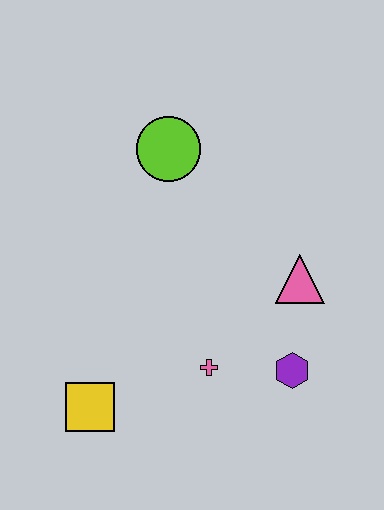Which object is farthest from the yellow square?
The lime circle is farthest from the yellow square.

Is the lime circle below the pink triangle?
No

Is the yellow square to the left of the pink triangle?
Yes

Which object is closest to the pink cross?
The purple hexagon is closest to the pink cross.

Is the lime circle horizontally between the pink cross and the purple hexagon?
No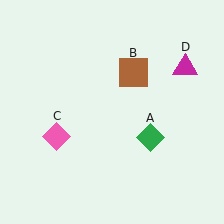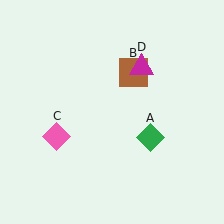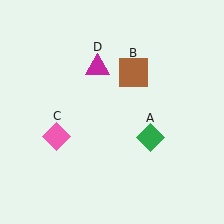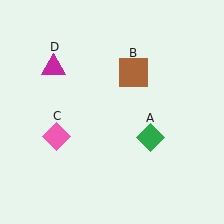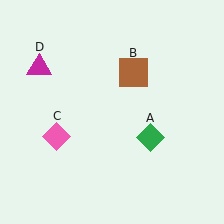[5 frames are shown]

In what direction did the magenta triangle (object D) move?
The magenta triangle (object D) moved left.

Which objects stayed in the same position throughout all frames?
Green diamond (object A) and brown square (object B) and pink diamond (object C) remained stationary.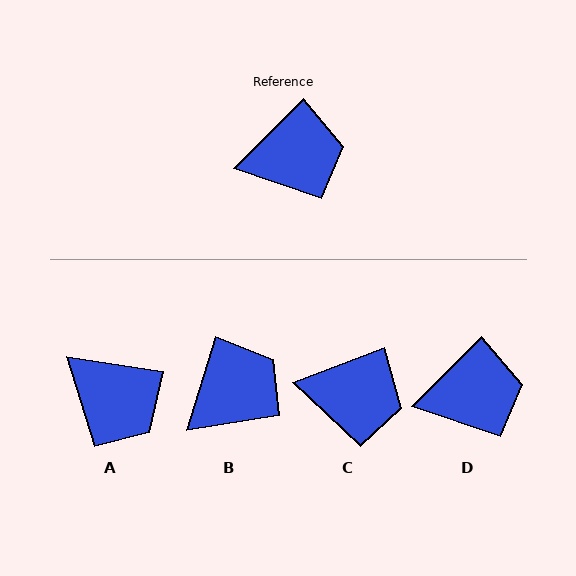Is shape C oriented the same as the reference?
No, it is off by about 24 degrees.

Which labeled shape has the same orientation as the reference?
D.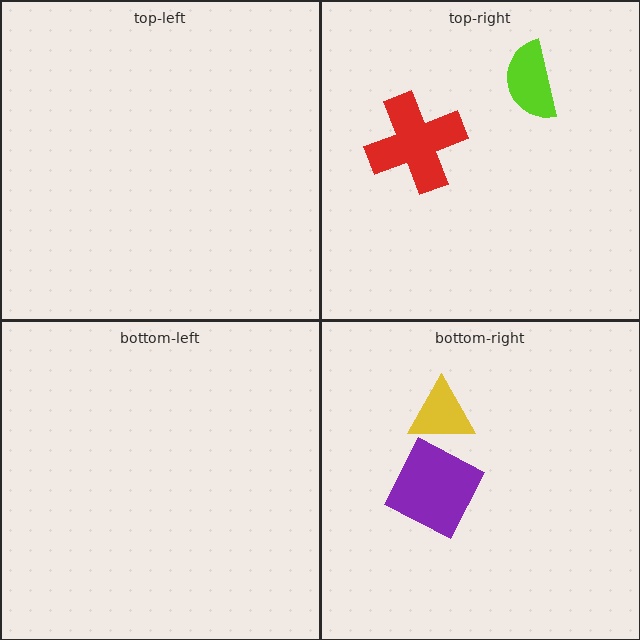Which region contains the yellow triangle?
The bottom-right region.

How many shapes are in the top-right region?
2.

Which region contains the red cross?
The top-right region.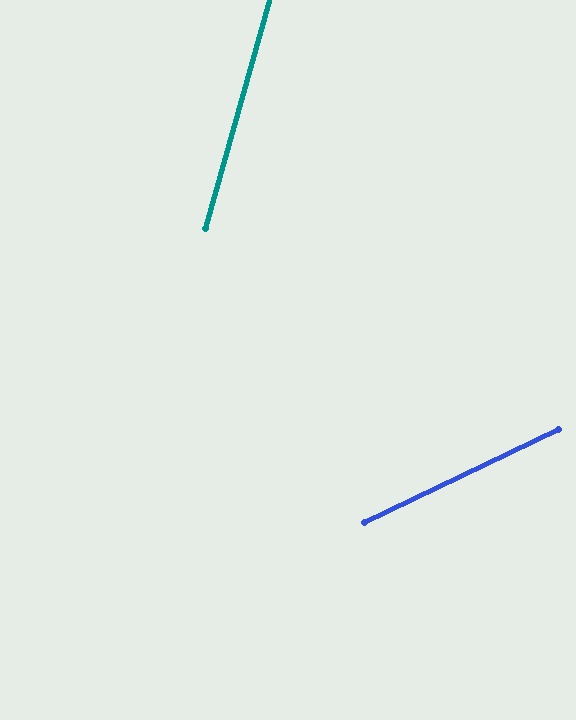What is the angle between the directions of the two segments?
Approximately 49 degrees.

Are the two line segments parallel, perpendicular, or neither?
Neither parallel nor perpendicular — they differ by about 49°.